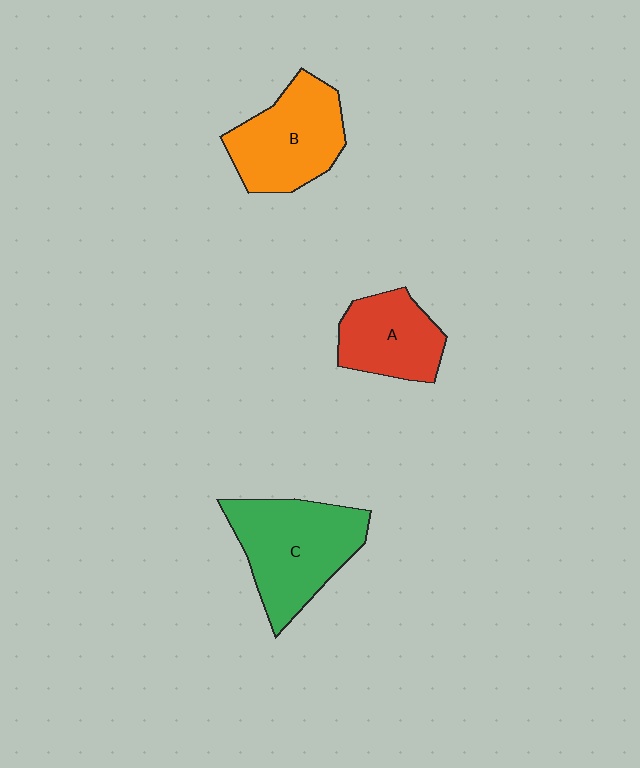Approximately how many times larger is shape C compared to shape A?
Approximately 1.5 times.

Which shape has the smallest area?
Shape A (red).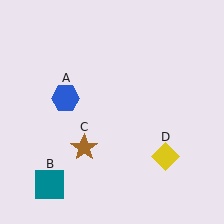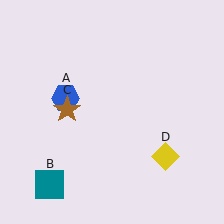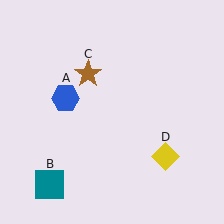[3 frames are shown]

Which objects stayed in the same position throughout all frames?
Blue hexagon (object A) and teal square (object B) and yellow diamond (object D) remained stationary.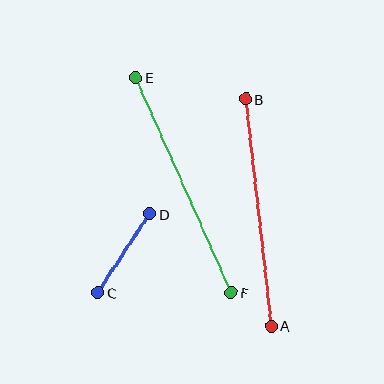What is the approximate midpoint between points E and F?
The midpoint is at approximately (184, 185) pixels.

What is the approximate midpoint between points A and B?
The midpoint is at approximately (258, 212) pixels.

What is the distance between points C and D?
The distance is approximately 94 pixels.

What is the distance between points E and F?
The distance is approximately 235 pixels.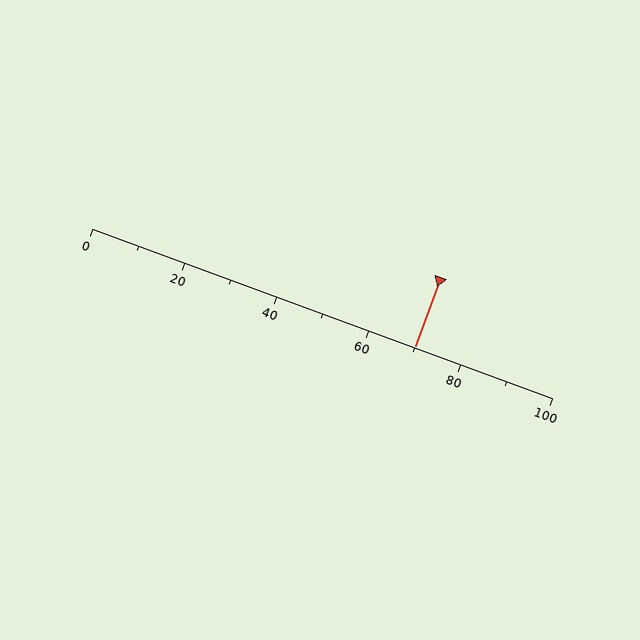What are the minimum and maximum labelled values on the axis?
The axis runs from 0 to 100.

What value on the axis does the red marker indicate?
The marker indicates approximately 70.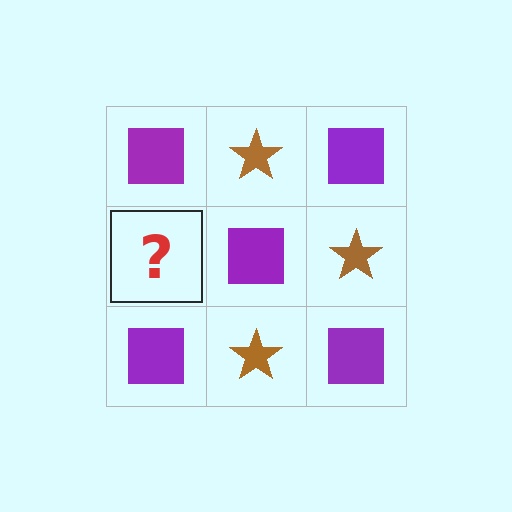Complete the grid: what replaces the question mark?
The question mark should be replaced with a brown star.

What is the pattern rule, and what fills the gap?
The rule is that it alternates purple square and brown star in a checkerboard pattern. The gap should be filled with a brown star.